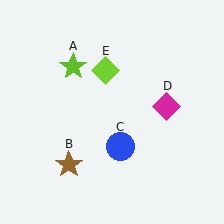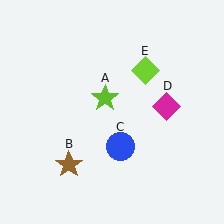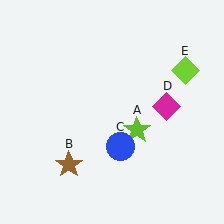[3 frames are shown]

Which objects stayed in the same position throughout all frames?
Brown star (object B) and blue circle (object C) and magenta diamond (object D) remained stationary.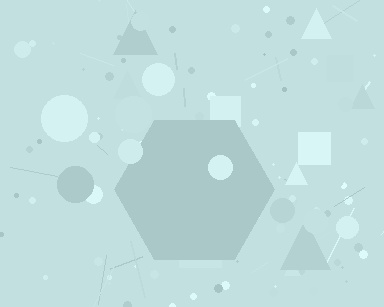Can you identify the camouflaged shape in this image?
The camouflaged shape is a hexagon.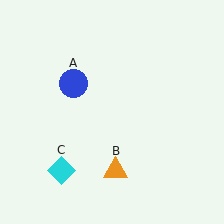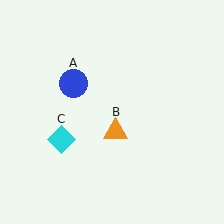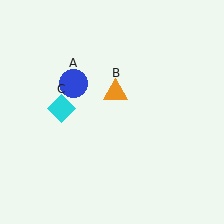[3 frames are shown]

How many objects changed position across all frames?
2 objects changed position: orange triangle (object B), cyan diamond (object C).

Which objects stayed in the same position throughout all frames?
Blue circle (object A) remained stationary.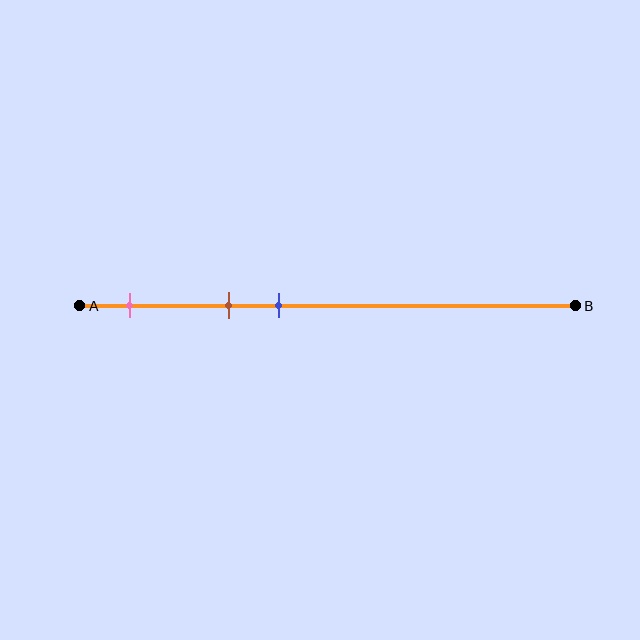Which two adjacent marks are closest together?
The brown and blue marks are the closest adjacent pair.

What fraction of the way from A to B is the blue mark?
The blue mark is approximately 40% (0.4) of the way from A to B.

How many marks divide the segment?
There are 3 marks dividing the segment.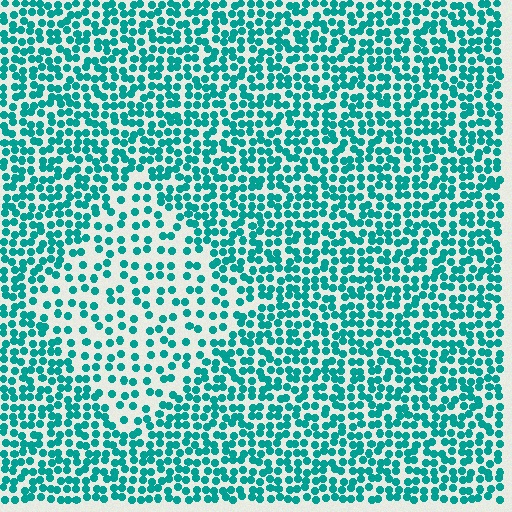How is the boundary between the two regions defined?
The boundary is defined by a change in element density (approximately 2.0x ratio). All elements are the same color, size, and shape.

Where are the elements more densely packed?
The elements are more densely packed outside the diamond boundary.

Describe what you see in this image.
The image contains small teal elements arranged at two different densities. A diamond-shaped region is visible where the elements are less densely packed than the surrounding area.